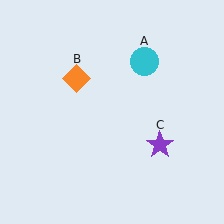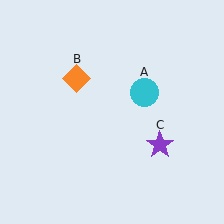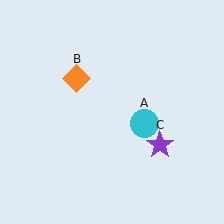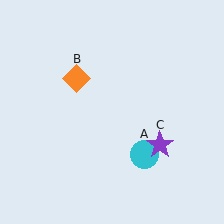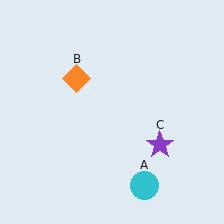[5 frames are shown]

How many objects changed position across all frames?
1 object changed position: cyan circle (object A).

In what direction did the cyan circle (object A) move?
The cyan circle (object A) moved down.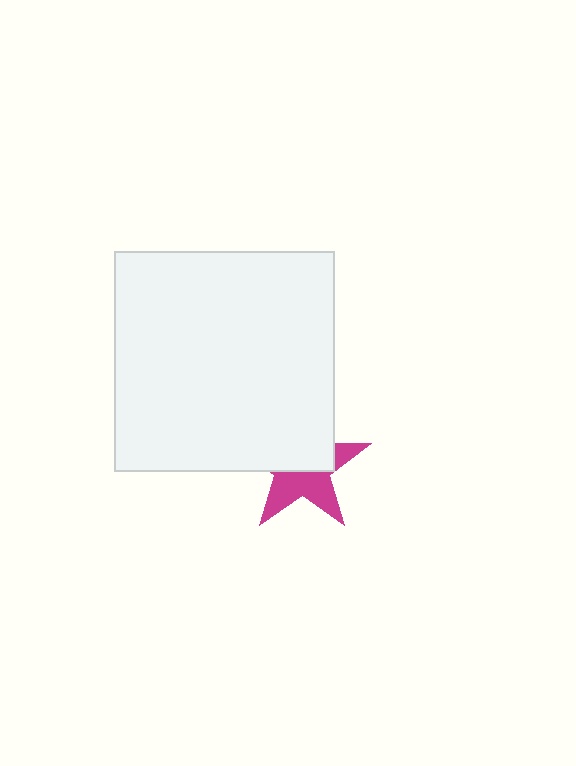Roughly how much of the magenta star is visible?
About half of it is visible (roughly 48%).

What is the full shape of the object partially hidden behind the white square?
The partially hidden object is a magenta star.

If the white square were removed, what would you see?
You would see the complete magenta star.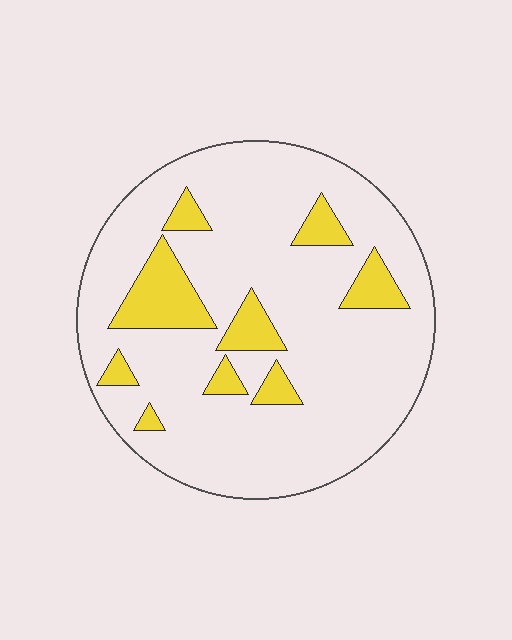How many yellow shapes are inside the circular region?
9.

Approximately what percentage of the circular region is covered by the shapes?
Approximately 15%.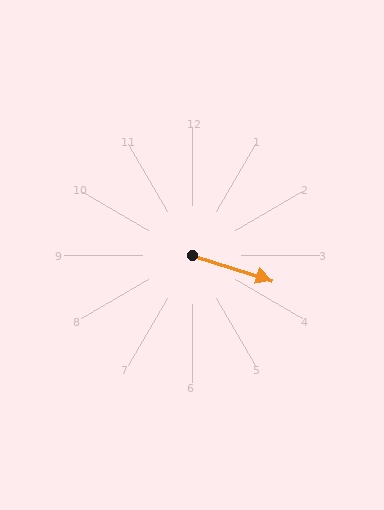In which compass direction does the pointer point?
East.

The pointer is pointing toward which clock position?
Roughly 4 o'clock.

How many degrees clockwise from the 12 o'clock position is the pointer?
Approximately 108 degrees.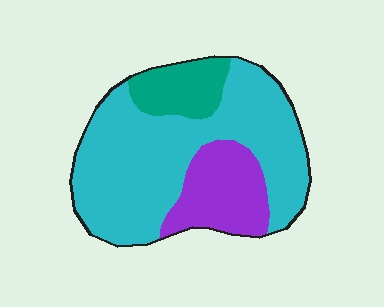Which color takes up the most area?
Cyan, at roughly 65%.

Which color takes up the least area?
Teal, at roughly 15%.